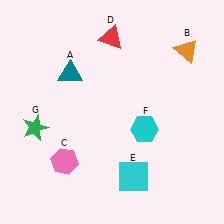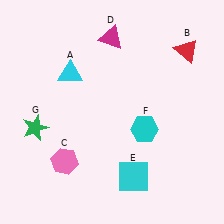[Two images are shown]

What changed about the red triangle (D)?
In Image 1, D is red. In Image 2, it changed to magenta.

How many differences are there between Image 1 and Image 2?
There are 3 differences between the two images.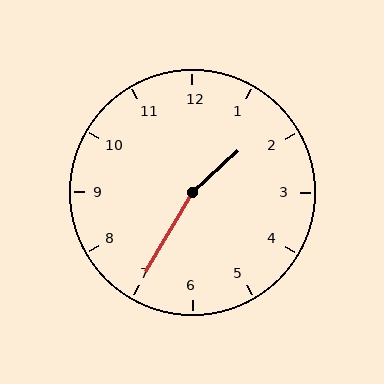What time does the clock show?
1:35.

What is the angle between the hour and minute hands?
Approximately 162 degrees.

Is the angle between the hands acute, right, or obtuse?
It is obtuse.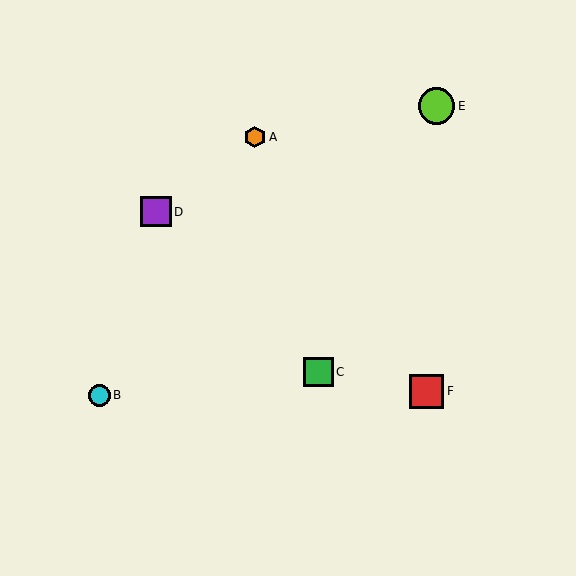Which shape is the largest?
The lime circle (labeled E) is the largest.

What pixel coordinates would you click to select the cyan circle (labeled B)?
Click at (99, 395) to select the cyan circle B.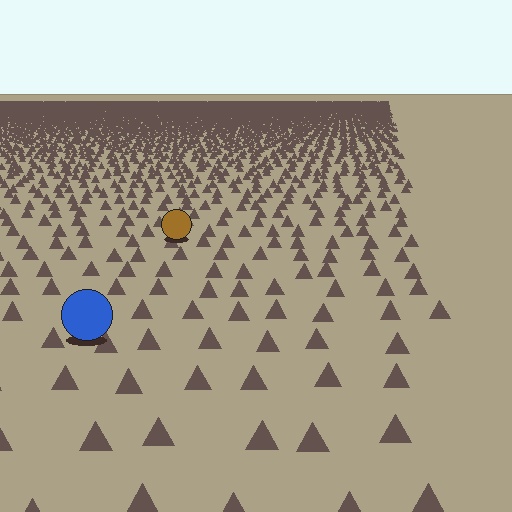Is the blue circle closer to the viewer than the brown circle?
Yes. The blue circle is closer — you can tell from the texture gradient: the ground texture is coarser near it.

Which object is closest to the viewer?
The blue circle is closest. The texture marks near it are larger and more spread out.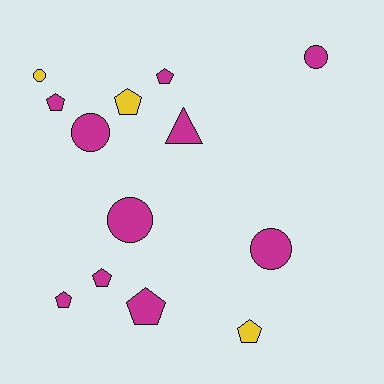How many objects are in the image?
There are 13 objects.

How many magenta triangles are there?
There is 1 magenta triangle.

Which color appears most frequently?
Magenta, with 10 objects.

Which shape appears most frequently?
Pentagon, with 7 objects.